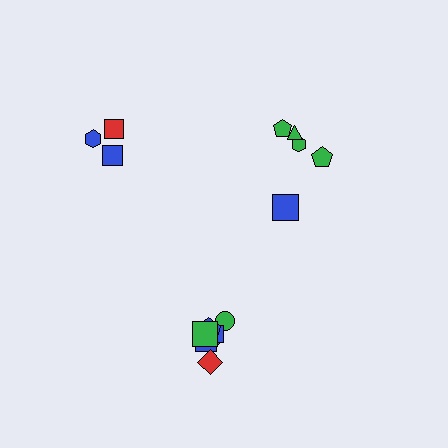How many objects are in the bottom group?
There are 7 objects.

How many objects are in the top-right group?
There are 6 objects.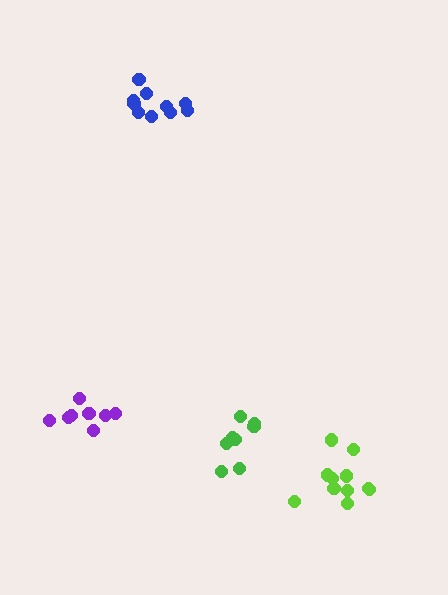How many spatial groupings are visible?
There are 4 spatial groupings.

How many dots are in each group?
Group 1: 11 dots, Group 2: 8 dots, Group 3: 8 dots, Group 4: 10 dots (37 total).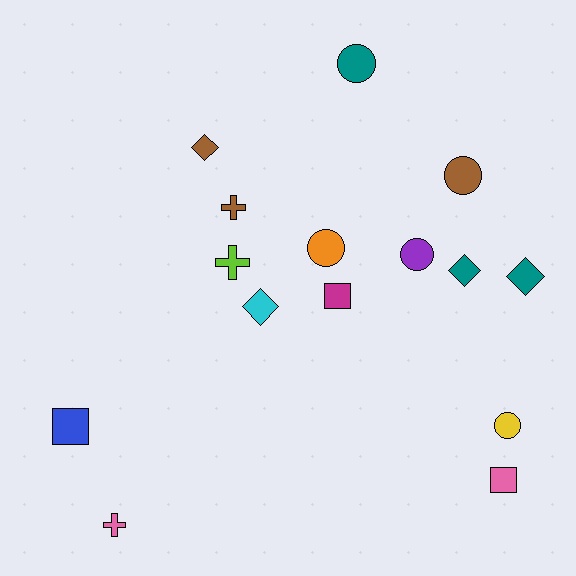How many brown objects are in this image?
There are 3 brown objects.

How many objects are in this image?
There are 15 objects.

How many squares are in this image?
There are 3 squares.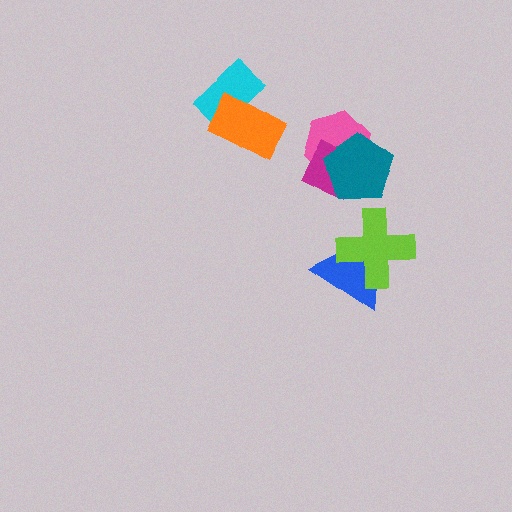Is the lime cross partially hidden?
No, no other shape covers it.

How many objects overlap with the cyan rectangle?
1 object overlaps with the cyan rectangle.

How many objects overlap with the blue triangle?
1 object overlaps with the blue triangle.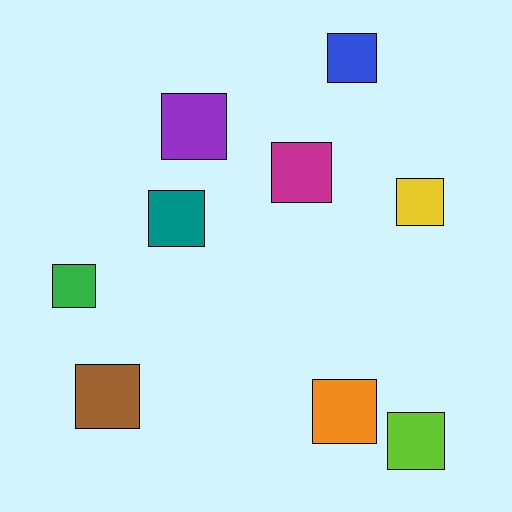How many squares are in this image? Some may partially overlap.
There are 9 squares.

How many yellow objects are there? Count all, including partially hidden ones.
There is 1 yellow object.